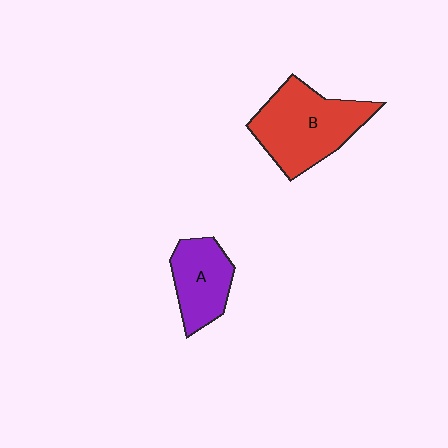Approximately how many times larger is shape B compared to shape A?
Approximately 1.6 times.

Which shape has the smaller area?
Shape A (purple).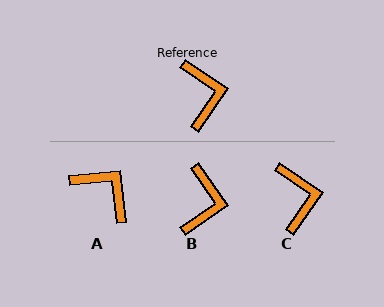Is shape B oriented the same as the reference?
No, it is off by about 21 degrees.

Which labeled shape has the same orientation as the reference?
C.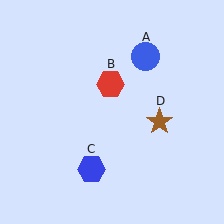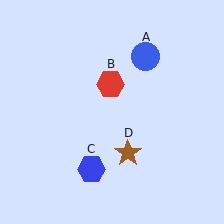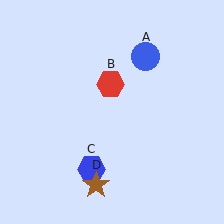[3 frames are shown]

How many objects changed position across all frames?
1 object changed position: brown star (object D).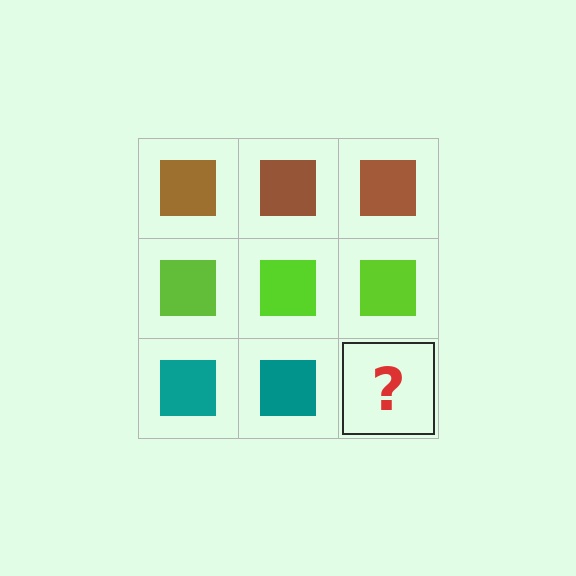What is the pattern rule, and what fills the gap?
The rule is that each row has a consistent color. The gap should be filled with a teal square.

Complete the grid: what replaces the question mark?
The question mark should be replaced with a teal square.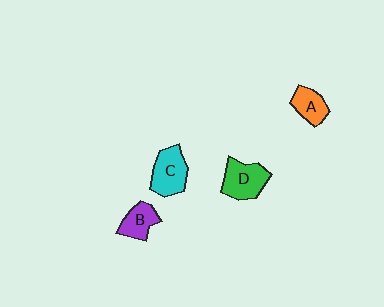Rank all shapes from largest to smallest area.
From largest to smallest: D (green), C (cyan), B (purple), A (orange).